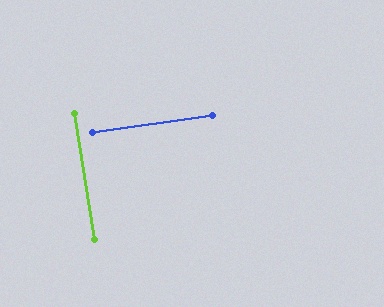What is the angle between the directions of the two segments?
Approximately 89 degrees.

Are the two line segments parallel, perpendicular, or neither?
Perpendicular — they meet at approximately 89°.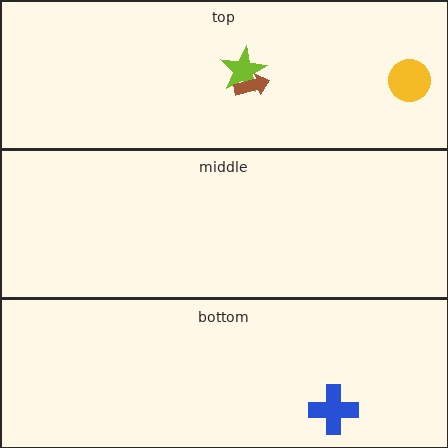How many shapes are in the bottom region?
1.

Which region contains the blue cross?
The bottom region.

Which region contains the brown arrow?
The top region.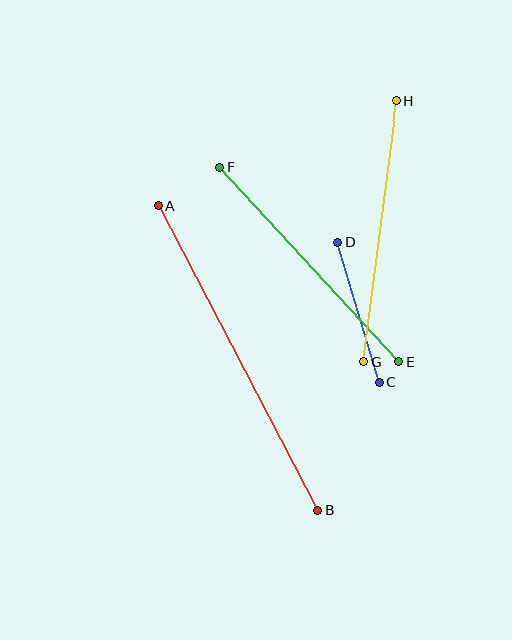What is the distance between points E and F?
The distance is approximately 265 pixels.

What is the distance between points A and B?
The distance is approximately 343 pixels.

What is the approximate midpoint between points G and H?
The midpoint is at approximately (380, 231) pixels.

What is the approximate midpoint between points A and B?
The midpoint is at approximately (238, 358) pixels.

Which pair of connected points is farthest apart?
Points A and B are farthest apart.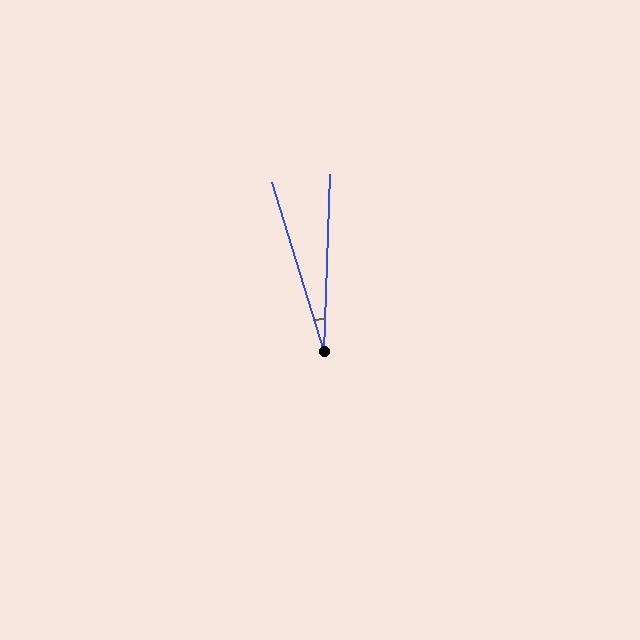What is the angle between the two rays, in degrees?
Approximately 19 degrees.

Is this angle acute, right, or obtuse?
It is acute.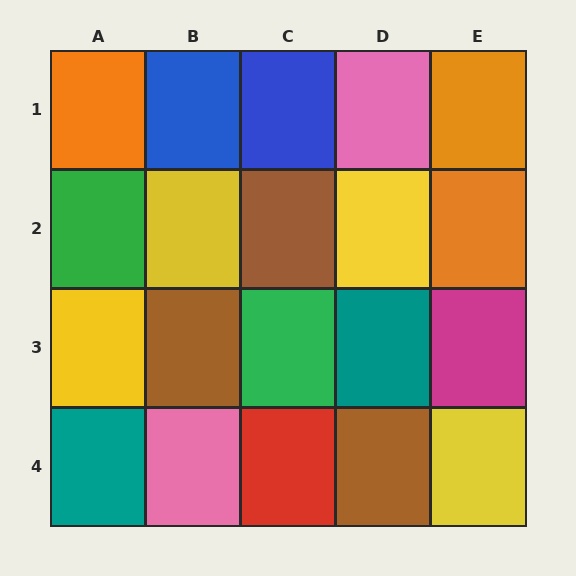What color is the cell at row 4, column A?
Teal.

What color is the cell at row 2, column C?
Brown.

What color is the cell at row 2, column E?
Orange.